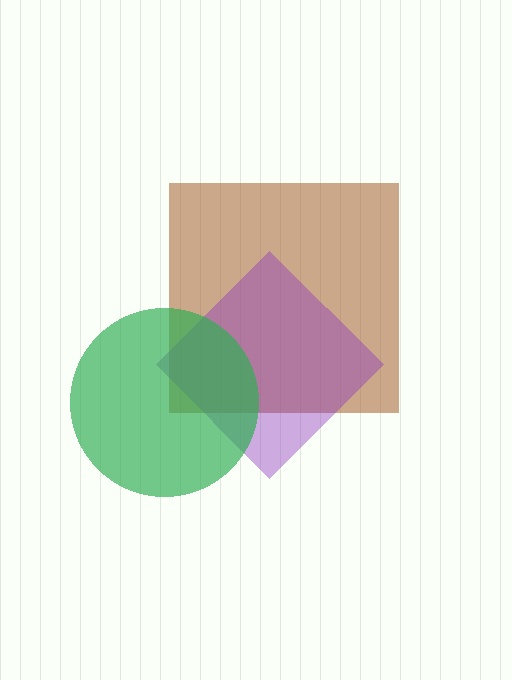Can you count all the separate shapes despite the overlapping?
Yes, there are 3 separate shapes.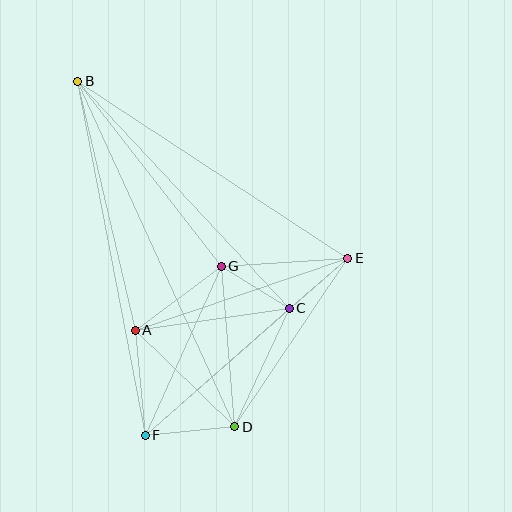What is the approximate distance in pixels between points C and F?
The distance between C and F is approximately 192 pixels.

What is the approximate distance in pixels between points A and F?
The distance between A and F is approximately 105 pixels.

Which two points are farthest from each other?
Points B and D are farthest from each other.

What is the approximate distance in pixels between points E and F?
The distance between E and F is approximately 269 pixels.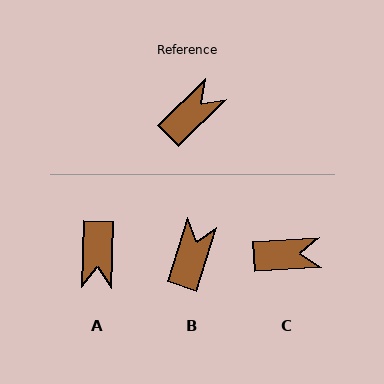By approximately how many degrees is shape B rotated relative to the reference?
Approximately 28 degrees counter-clockwise.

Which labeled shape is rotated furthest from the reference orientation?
A, about 136 degrees away.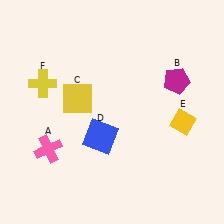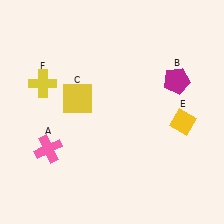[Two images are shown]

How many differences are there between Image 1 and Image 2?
There is 1 difference between the two images.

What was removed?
The blue square (D) was removed in Image 2.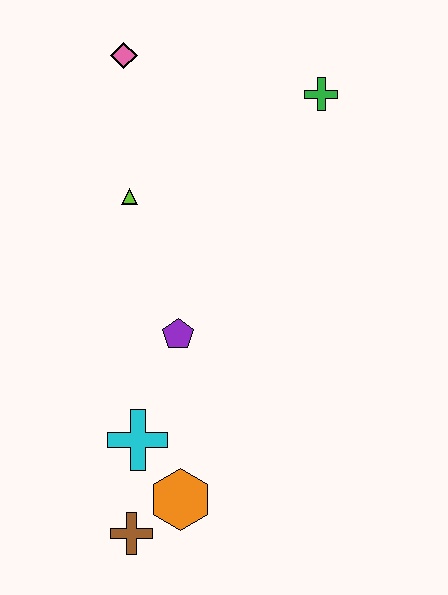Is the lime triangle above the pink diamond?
No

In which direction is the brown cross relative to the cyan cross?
The brown cross is below the cyan cross.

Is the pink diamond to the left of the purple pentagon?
Yes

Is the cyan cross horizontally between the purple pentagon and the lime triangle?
Yes